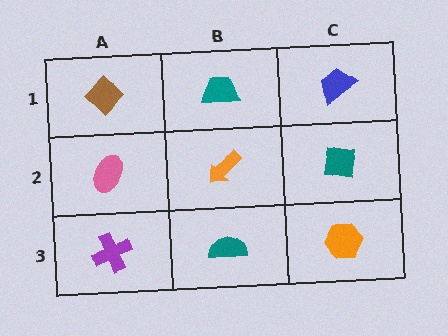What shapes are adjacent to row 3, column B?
An orange arrow (row 2, column B), a purple cross (row 3, column A), an orange hexagon (row 3, column C).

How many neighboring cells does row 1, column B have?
3.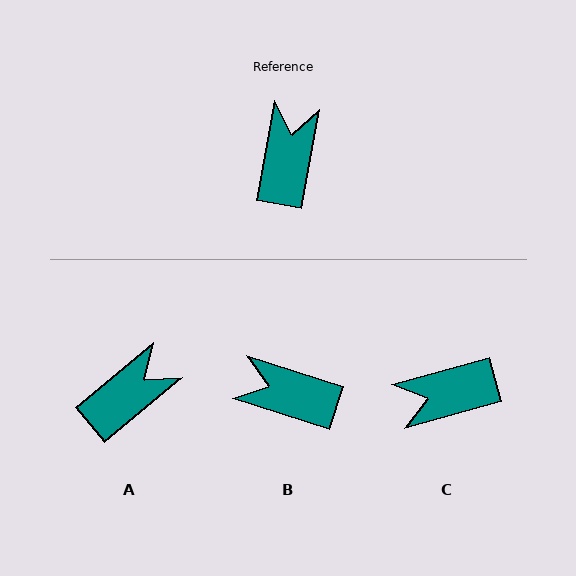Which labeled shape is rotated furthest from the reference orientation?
C, about 116 degrees away.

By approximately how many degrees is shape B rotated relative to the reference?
Approximately 83 degrees counter-clockwise.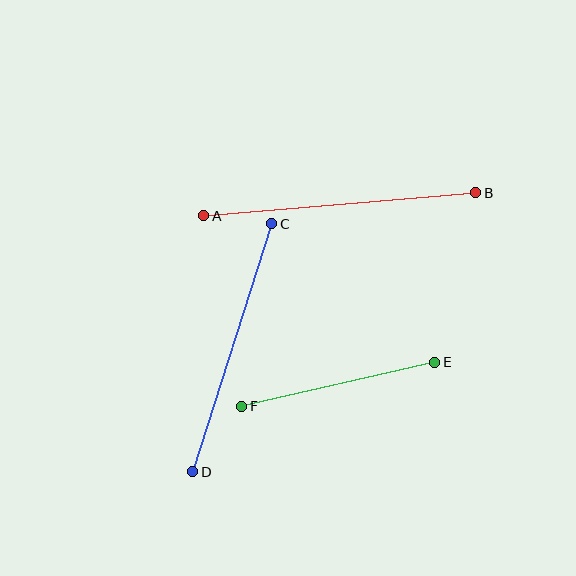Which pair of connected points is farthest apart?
Points A and B are farthest apart.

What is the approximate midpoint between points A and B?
The midpoint is at approximately (340, 204) pixels.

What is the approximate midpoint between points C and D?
The midpoint is at approximately (232, 348) pixels.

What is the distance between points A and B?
The distance is approximately 273 pixels.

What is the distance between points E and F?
The distance is approximately 198 pixels.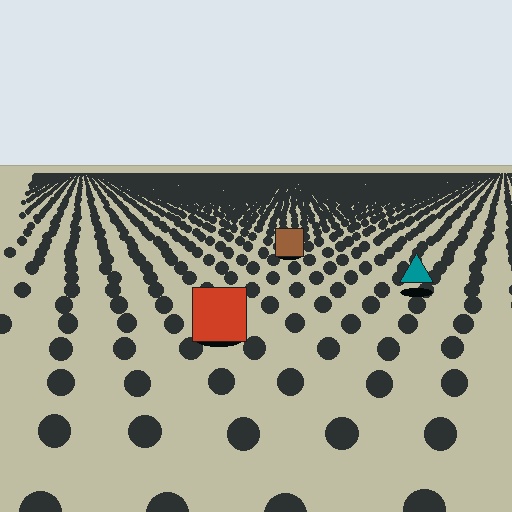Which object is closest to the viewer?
The red square is closest. The texture marks near it are larger and more spread out.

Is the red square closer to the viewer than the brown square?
Yes. The red square is closer — you can tell from the texture gradient: the ground texture is coarser near it.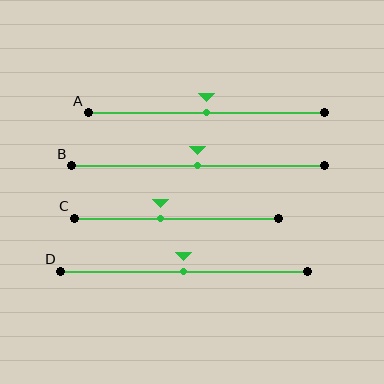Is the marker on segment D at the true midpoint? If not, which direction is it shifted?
Yes, the marker on segment D is at the true midpoint.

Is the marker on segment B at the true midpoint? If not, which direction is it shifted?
Yes, the marker on segment B is at the true midpoint.